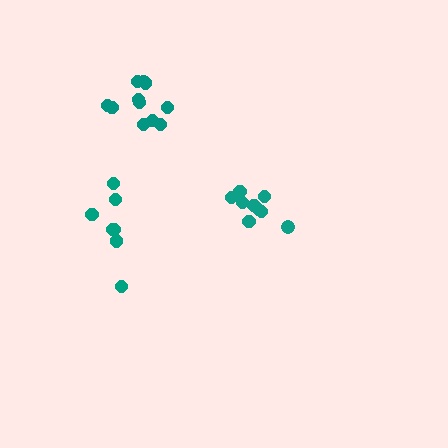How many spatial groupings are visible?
There are 3 spatial groupings.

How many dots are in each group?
Group 1: 7 dots, Group 2: 10 dots, Group 3: 11 dots (28 total).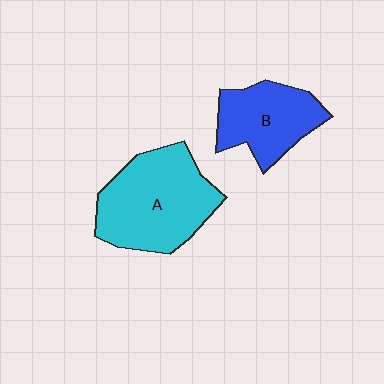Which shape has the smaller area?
Shape B (blue).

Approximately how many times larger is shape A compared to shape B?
Approximately 1.5 times.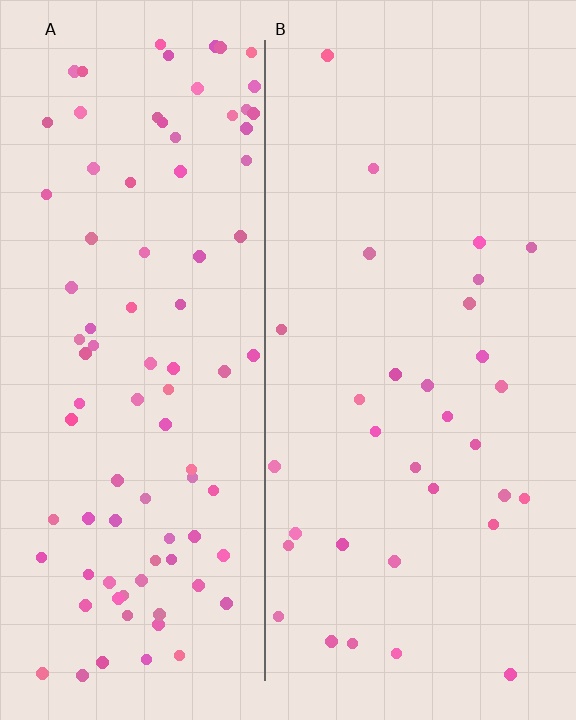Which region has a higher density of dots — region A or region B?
A (the left).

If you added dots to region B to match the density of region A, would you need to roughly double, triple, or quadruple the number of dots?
Approximately triple.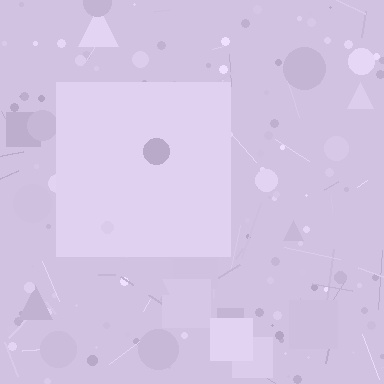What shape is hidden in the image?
A square is hidden in the image.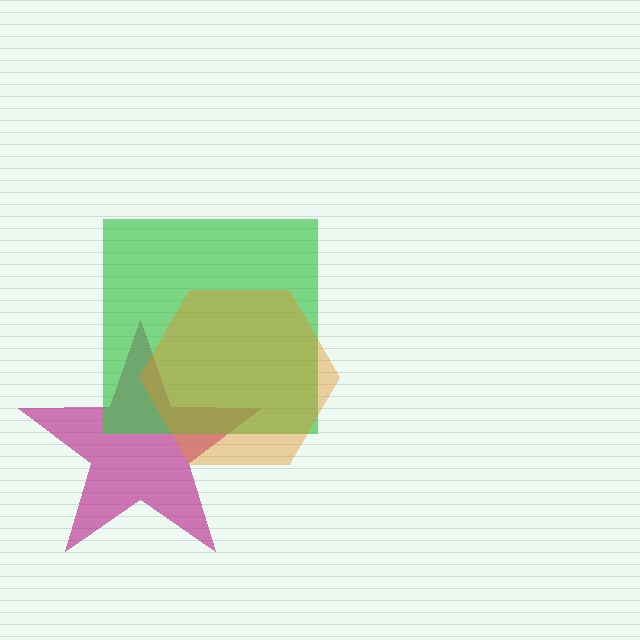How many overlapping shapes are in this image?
There are 3 overlapping shapes in the image.